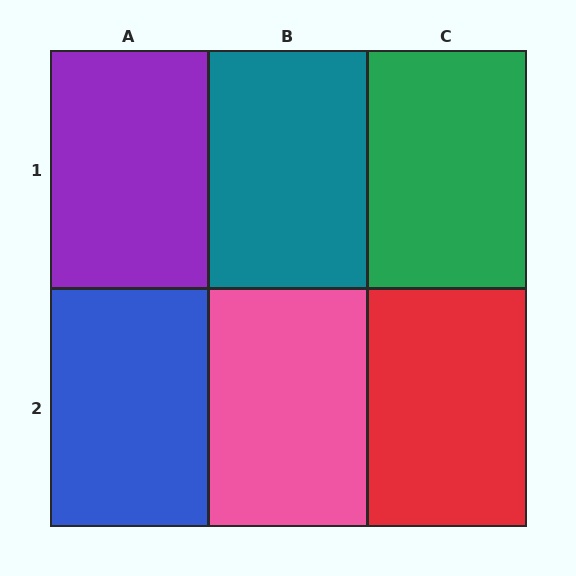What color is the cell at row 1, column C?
Green.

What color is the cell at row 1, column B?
Teal.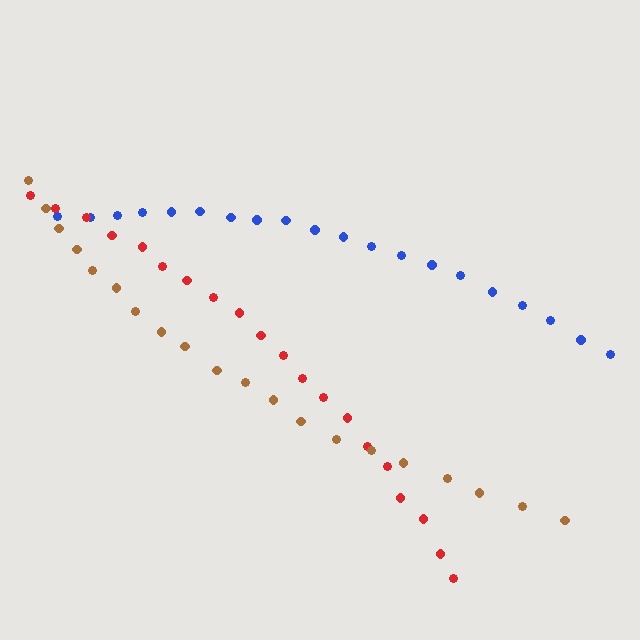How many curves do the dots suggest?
There are 3 distinct paths.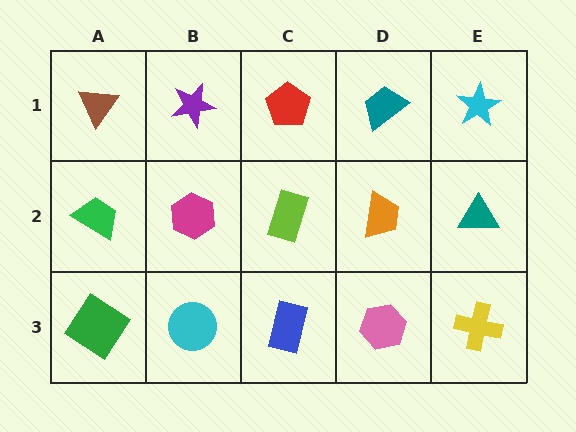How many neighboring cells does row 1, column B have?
3.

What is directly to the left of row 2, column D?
A lime rectangle.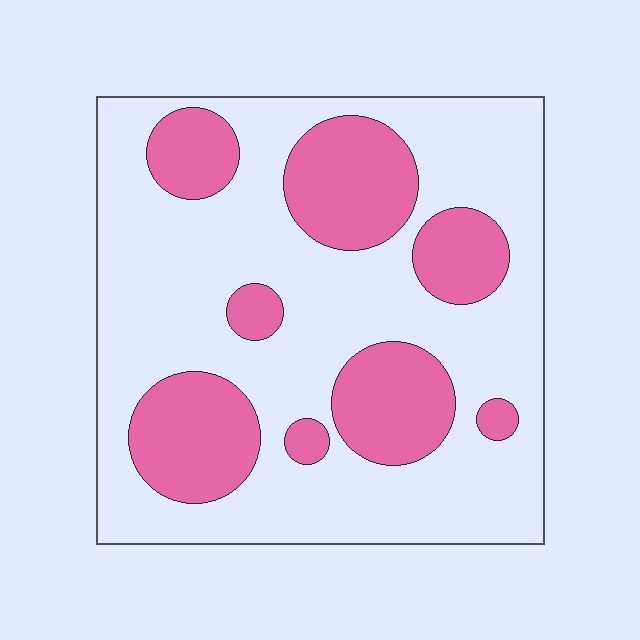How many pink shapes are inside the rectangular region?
8.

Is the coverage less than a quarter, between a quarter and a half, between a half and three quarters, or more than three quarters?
Between a quarter and a half.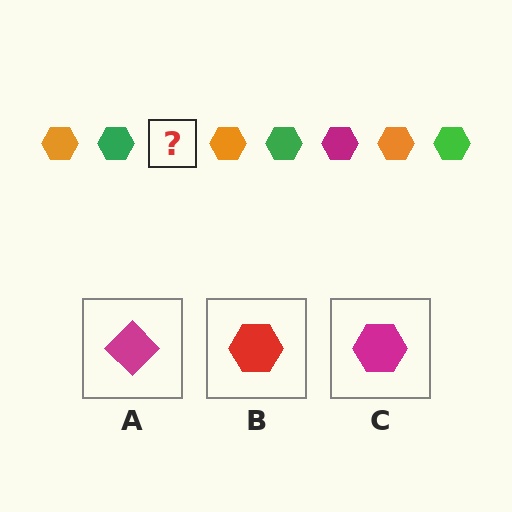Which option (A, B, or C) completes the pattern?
C.